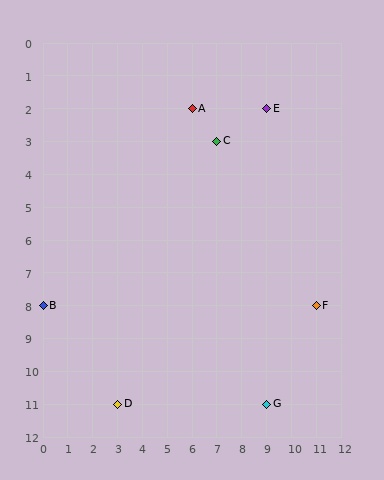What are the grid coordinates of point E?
Point E is at grid coordinates (9, 2).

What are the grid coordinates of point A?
Point A is at grid coordinates (6, 2).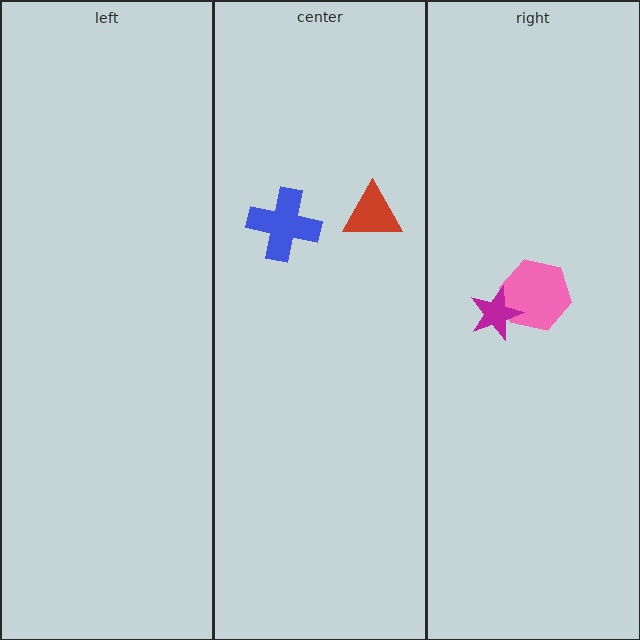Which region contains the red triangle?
The center region.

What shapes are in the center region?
The blue cross, the red triangle.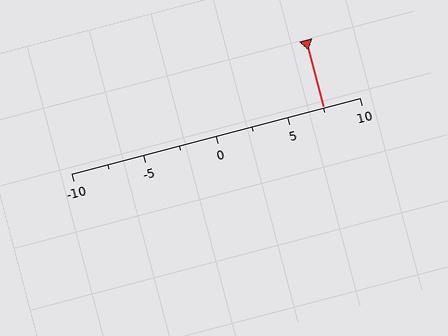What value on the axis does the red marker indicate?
The marker indicates approximately 7.5.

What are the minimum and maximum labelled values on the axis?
The axis runs from -10 to 10.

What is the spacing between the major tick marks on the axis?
The major ticks are spaced 5 apart.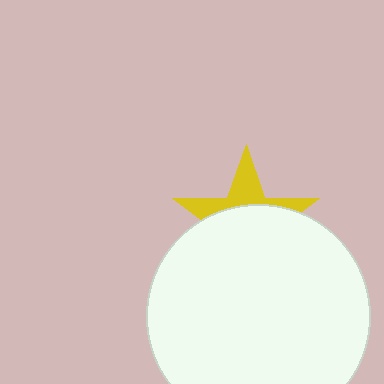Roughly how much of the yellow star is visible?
A small part of it is visible (roughly 36%).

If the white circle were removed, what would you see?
You would see the complete yellow star.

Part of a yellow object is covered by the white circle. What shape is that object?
It is a star.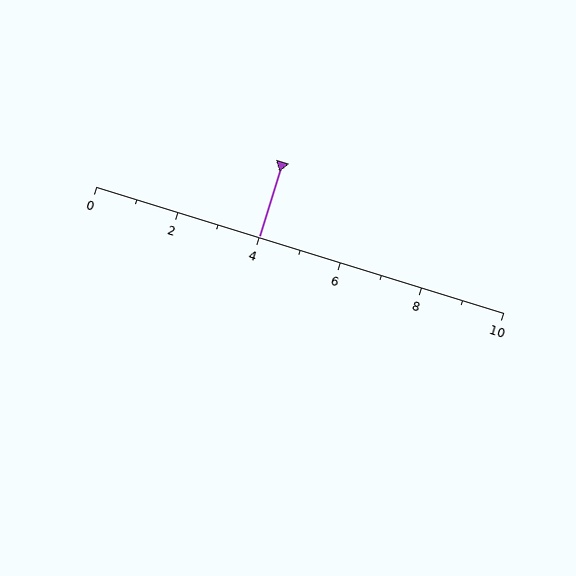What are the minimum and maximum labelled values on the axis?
The axis runs from 0 to 10.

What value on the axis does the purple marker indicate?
The marker indicates approximately 4.